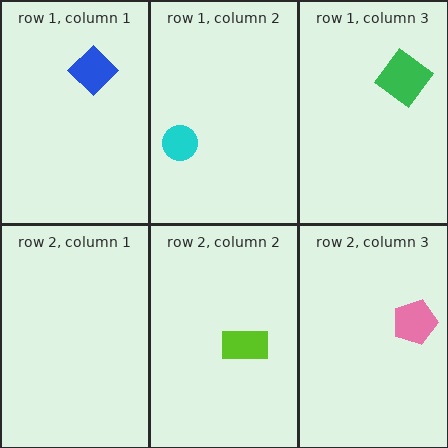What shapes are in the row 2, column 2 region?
The lime rectangle.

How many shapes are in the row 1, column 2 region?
1.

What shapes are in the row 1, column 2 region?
The cyan circle.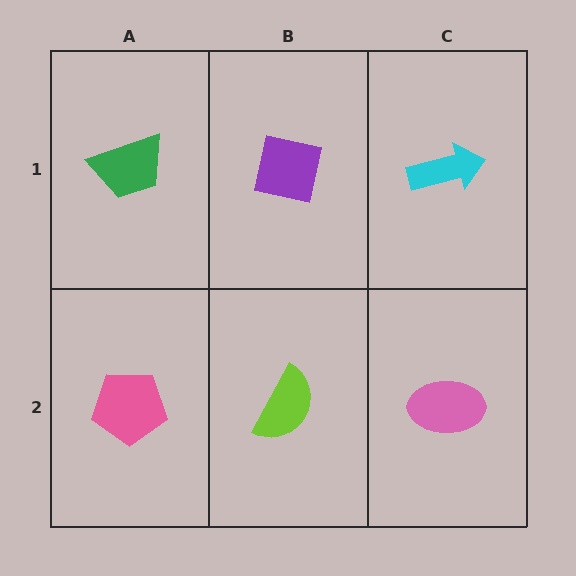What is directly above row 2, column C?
A cyan arrow.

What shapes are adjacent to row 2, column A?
A green trapezoid (row 1, column A), a lime semicircle (row 2, column B).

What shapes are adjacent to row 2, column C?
A cyan arrow (row 1, column C), a lime semicircle (row 2, column B).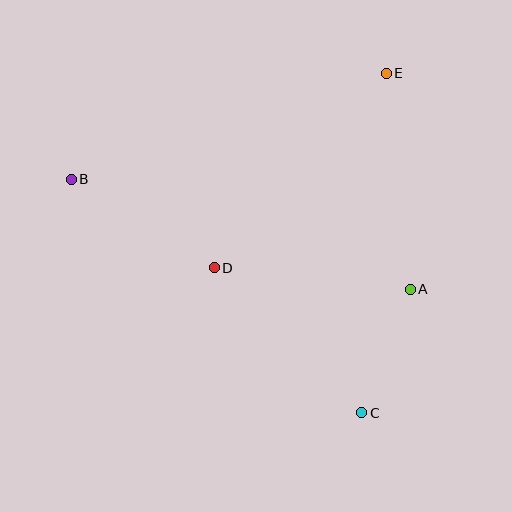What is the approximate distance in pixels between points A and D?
The distance between A and D is approximately 197 pixels.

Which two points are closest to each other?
Points A and C are closest to each other.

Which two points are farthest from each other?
Points B and C are farthest from each other.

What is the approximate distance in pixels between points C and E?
The distance between C and E is approximately 340 pixels.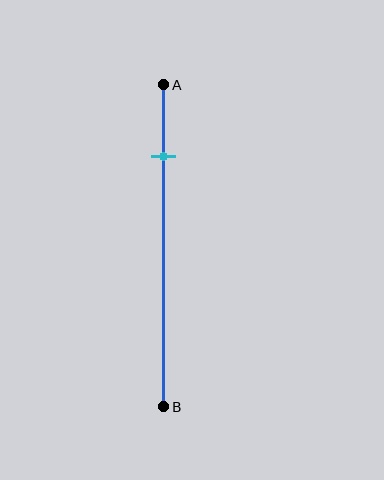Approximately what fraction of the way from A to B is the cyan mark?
The cyan mark is approximately 20% of the way from A to B.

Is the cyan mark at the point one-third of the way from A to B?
No, the mark is at about 20% from A, not at the 33% one-third point.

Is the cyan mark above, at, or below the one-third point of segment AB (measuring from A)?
The cyan mark is above the one-third point of segment AB.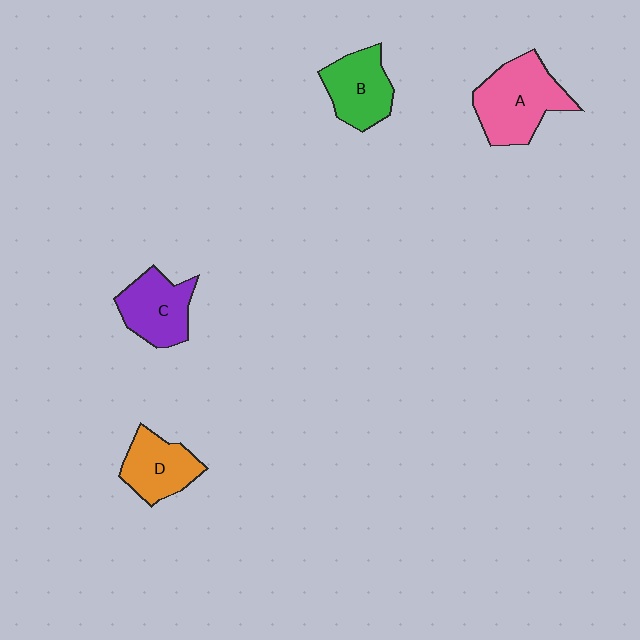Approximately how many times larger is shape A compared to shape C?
Approximately 1.4 times.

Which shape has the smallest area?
Shape D (orange).